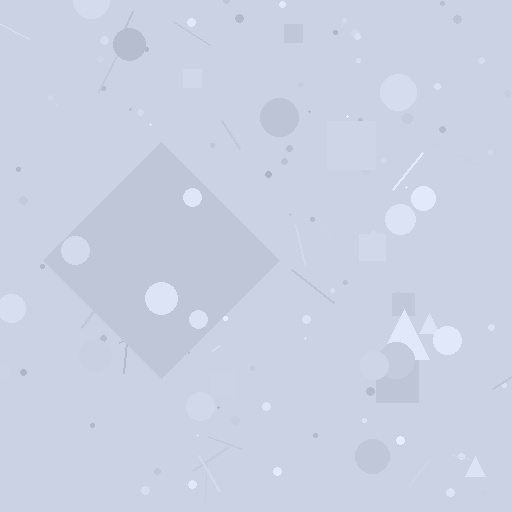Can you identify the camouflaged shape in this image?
The camouflaged shape is a diamond.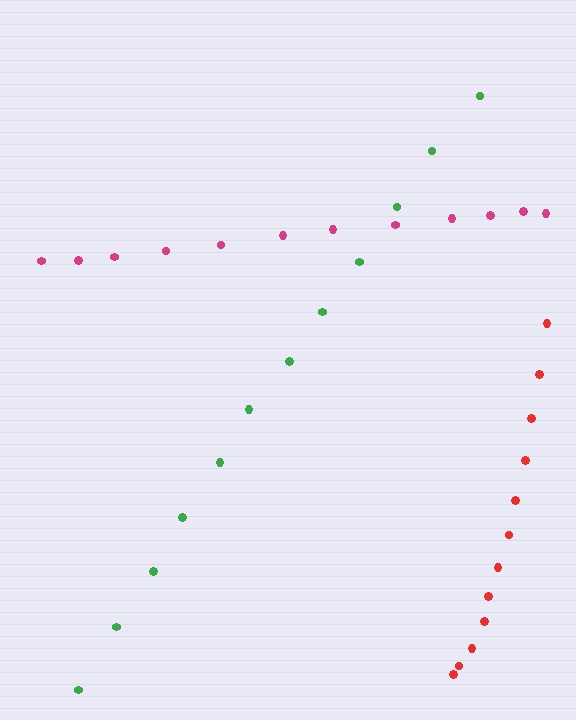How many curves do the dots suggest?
There are 3 distinct paths.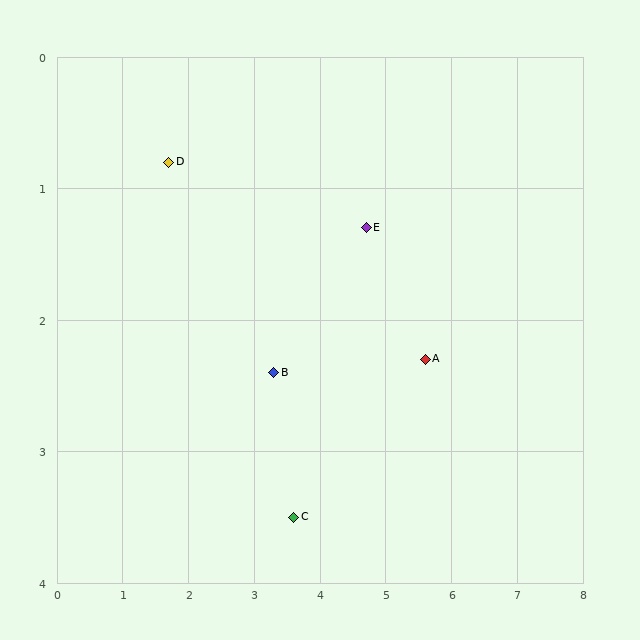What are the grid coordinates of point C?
Point C is at approximately (3.6, 3.5).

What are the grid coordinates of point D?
Point D is at approximately (1.7, 0.8).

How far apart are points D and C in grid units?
Points D and C are about 3.3 grid units apart.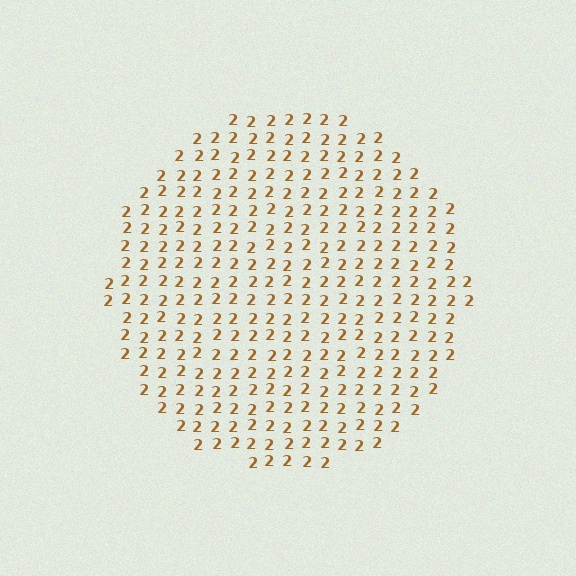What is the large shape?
The large shape is a circle.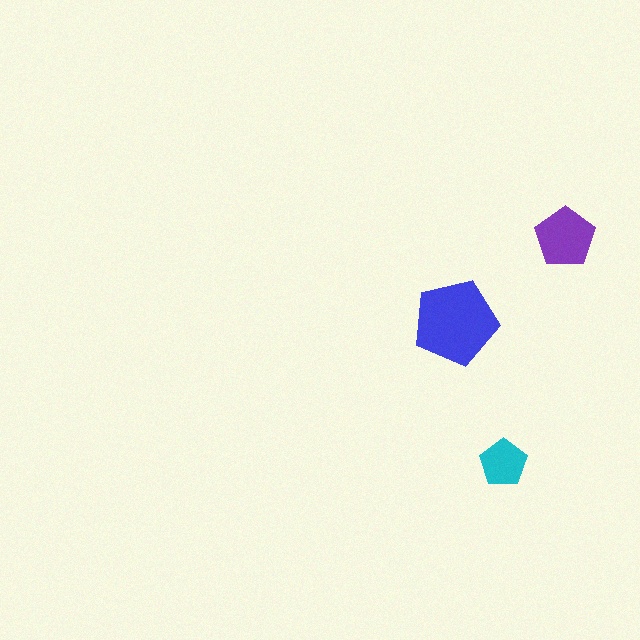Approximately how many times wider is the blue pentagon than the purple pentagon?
About 1.5 times wider.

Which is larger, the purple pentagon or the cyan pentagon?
The purple one.